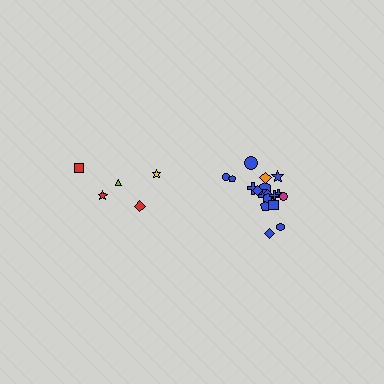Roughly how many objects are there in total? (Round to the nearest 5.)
Roughly 25 objects in total.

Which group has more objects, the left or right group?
The right group.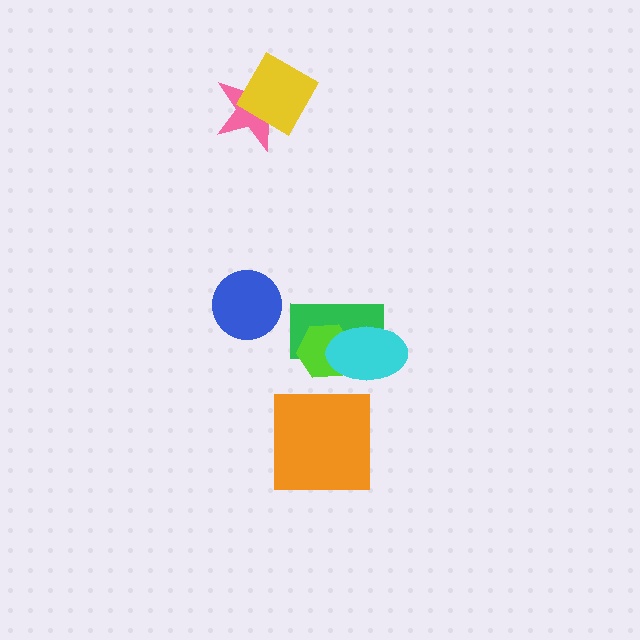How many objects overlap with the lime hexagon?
2 objects overlap with the lime hexagon.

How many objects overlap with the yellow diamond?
1 object overlaps with the yellow diamond.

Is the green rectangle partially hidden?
Yes, it is partially covered by another shape.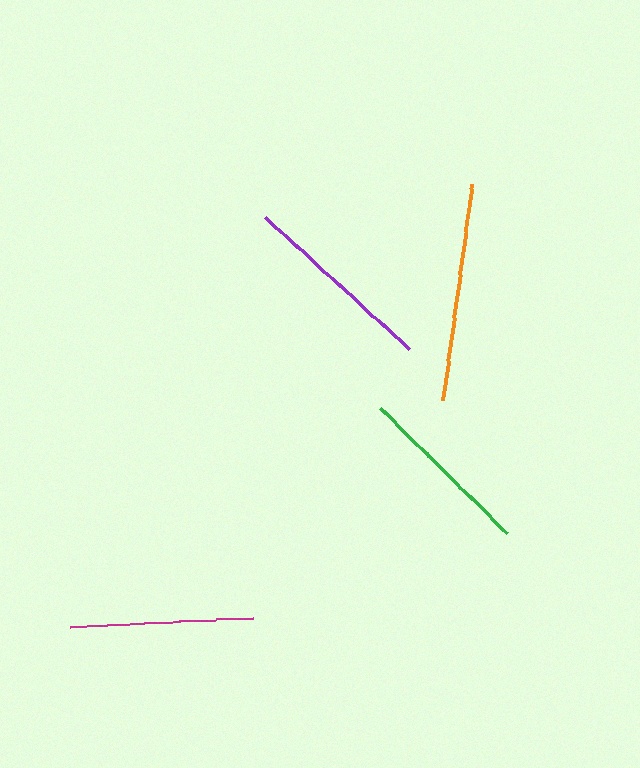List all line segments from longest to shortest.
From longest to shortest: orange, purple, magenta, green.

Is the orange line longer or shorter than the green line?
The orange line is longer than the green line.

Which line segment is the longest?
The orange line is the longest at approximately 218 pixels.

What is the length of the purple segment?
The purple segment is approximately 195 pixels long.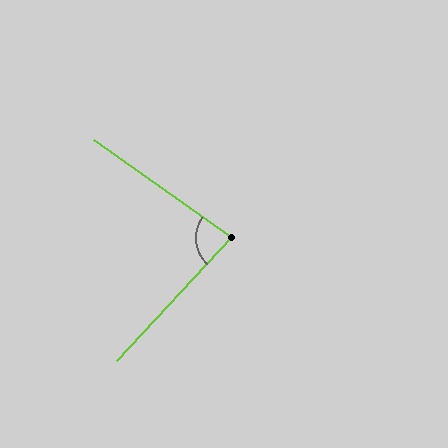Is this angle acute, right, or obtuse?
It is acute.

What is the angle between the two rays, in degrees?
Approximately 82 degrees.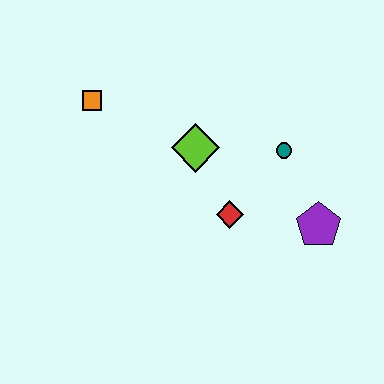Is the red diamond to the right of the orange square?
Yes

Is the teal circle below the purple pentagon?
No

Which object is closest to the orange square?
The lime diamond is closest to the orange square.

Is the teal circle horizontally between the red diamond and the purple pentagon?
Yes